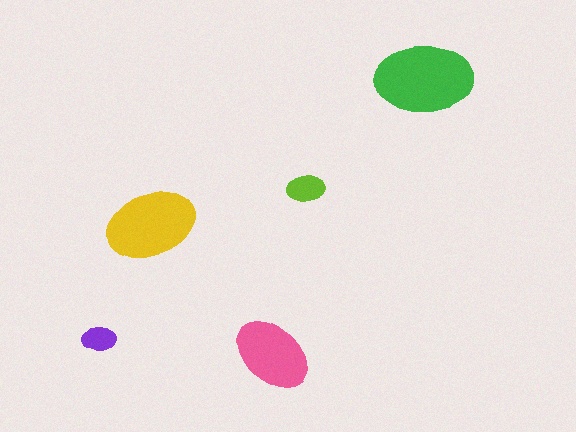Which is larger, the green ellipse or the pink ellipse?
The green one.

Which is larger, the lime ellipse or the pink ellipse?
The pink one.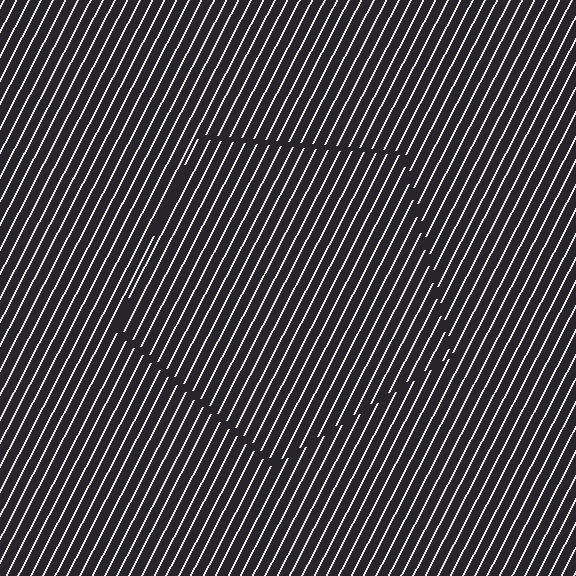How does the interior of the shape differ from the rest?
The interior of the shape contains the same grating, shifted by half a period — the contour is defined by the phase discontinuity where line-ends from the inner and outer gratings abut.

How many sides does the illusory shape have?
5 sides — the line-ends trace a pentagon.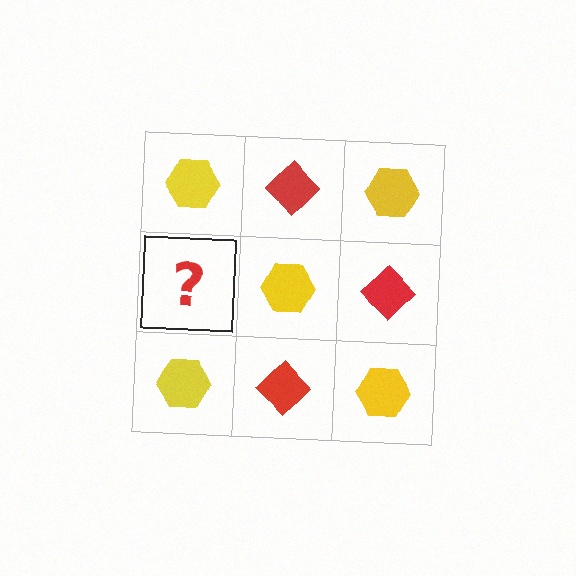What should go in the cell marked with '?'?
The missing cell should contain a red diamond.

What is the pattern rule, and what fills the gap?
The rule is that it alternates yellow hexagon and red diamond in a checkerboard pattern. The gap should be filled with a red diamond.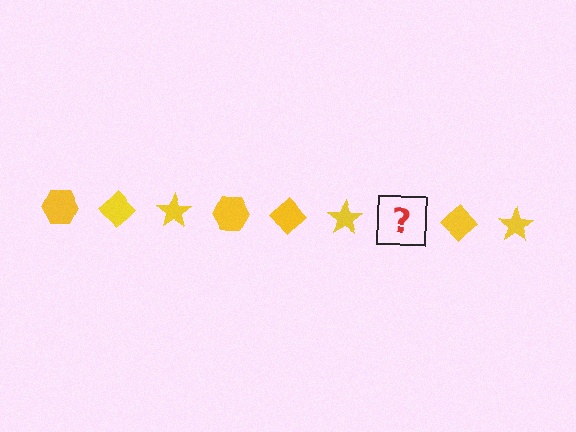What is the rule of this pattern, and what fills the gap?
The rule is that the pattern cycles through hexagon, diamond, star shapes in yellow. The gap should be filled with a yellow hexagon.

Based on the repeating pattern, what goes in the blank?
The blank should be a yellow hexagon.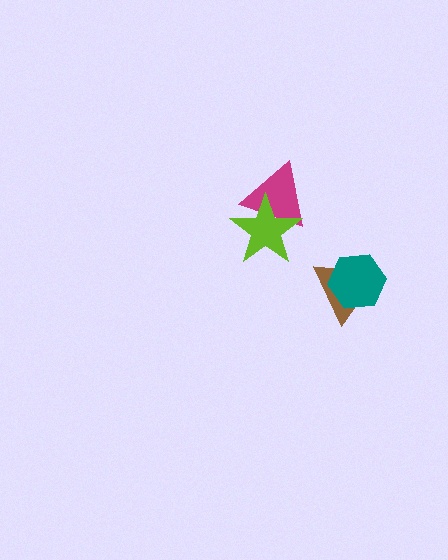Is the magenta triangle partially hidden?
Yes, it is partially covered by another shape.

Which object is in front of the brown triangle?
The teal hexagon is in front of the brown triangle.